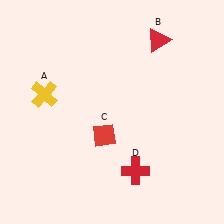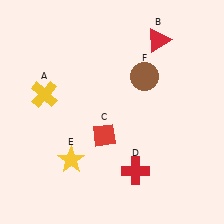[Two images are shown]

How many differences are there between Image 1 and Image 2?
There are 2 differences between the two images.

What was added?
A yellow star (E), a brown circle (F) were added in Image 2.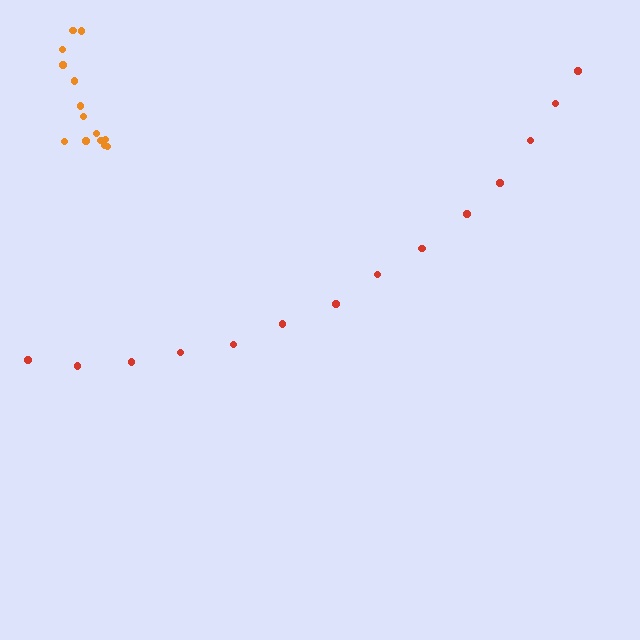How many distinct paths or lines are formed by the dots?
There are 2 distinct paths.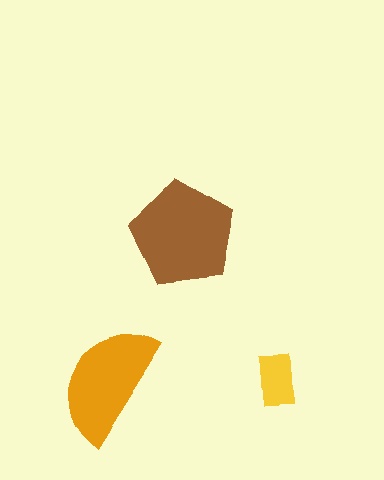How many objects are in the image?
There are 3 objects in the image.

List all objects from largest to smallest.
The brown pentagon, the orange semicircle, the yellow rectangle.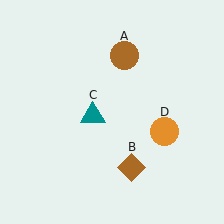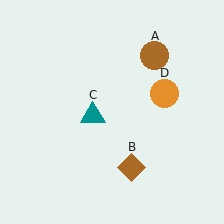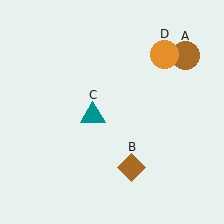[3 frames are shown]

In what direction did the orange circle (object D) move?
The orange circle (object D) moved up.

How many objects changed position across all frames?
2 objects changed position: brown circle (object A), orange circle (object D).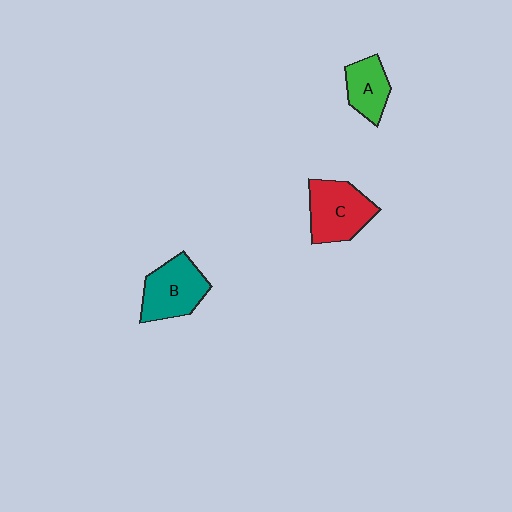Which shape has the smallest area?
Shape A (green).